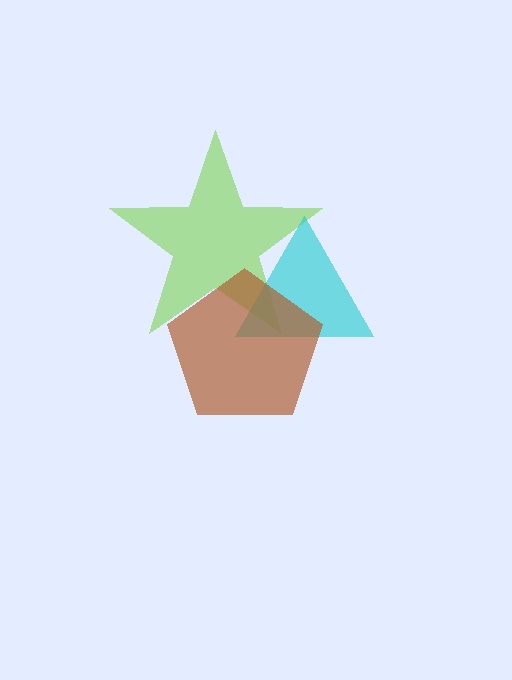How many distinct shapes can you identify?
There are 3 distinct shapes: a lime star, a cyan triangle, a brown pentagon.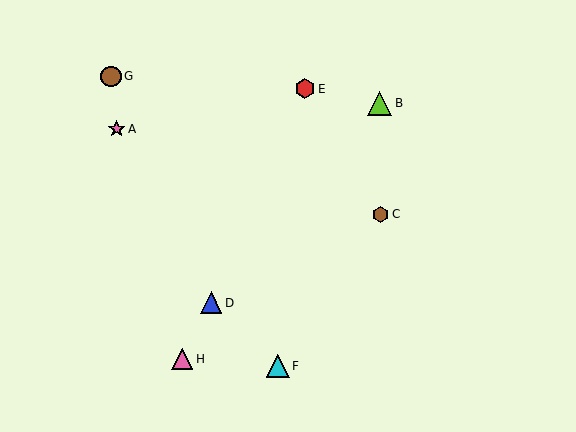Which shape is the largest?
The lime triangle (labeled B) is the largest.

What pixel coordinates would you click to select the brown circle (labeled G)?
Click at (111, 76) to select the brown circle G.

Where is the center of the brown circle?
The center of the brown circle is at (111, 76).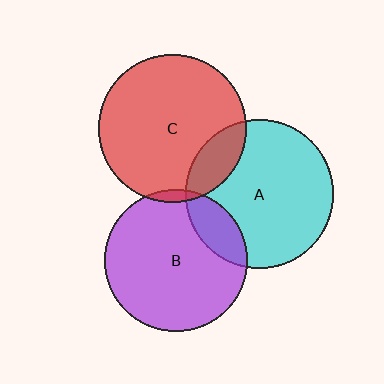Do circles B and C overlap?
Yes.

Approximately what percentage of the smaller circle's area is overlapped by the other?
Approximately 5%.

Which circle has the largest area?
Circle A (cyan).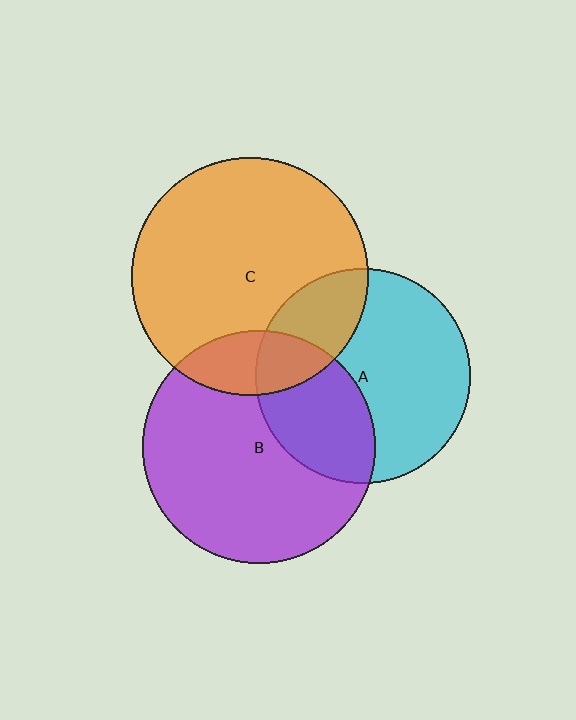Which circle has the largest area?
Circle C (orange).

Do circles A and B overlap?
Yes.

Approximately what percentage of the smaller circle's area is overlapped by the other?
Approximately 35%.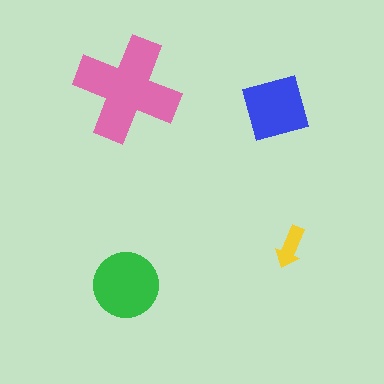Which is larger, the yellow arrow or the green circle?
The green circle.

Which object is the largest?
The pink cross.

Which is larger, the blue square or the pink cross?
The pink cross.